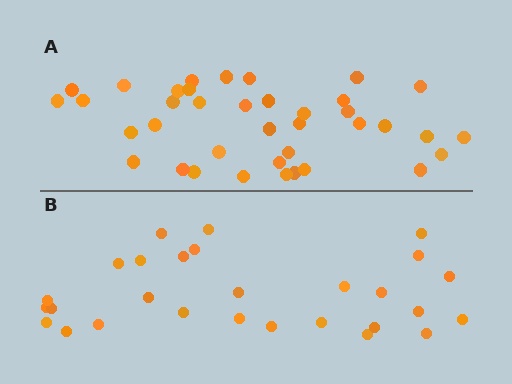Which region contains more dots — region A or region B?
Region A (the top region) has more dots.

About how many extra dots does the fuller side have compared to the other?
Region A has roughly 10 or so more dots than region B.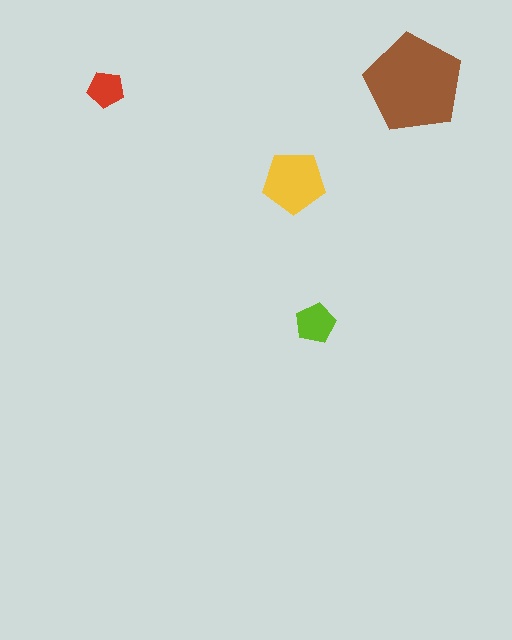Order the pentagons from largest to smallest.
the brown one, the yellow one, the lime one, the red one.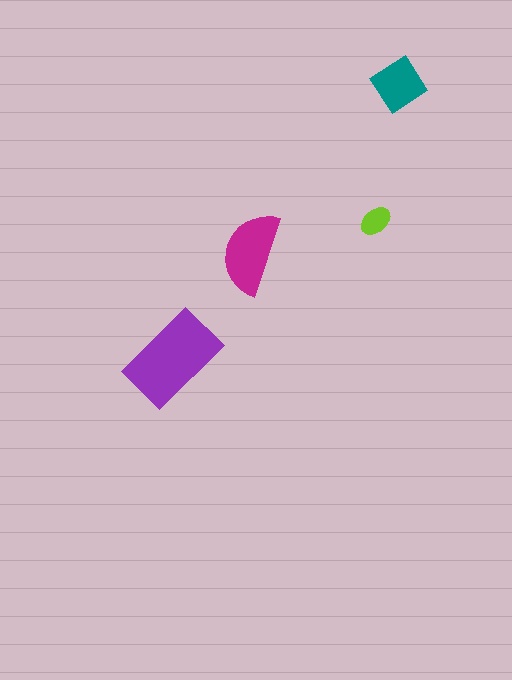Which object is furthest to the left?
The purple rectangle is leftmost.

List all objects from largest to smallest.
The purple rectangle, the magenta semicircle, the teal diamond, the lime ellipse.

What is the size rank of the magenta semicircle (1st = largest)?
2nd.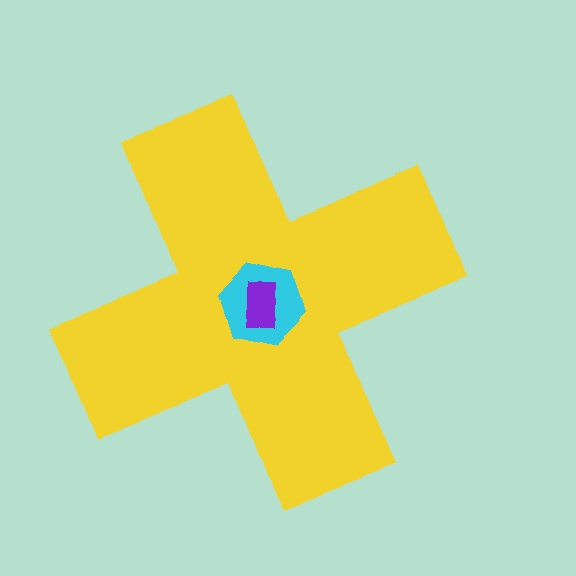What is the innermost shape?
The purple rectangle.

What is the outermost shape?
The yellow cross.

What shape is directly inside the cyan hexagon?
The purple rectangle.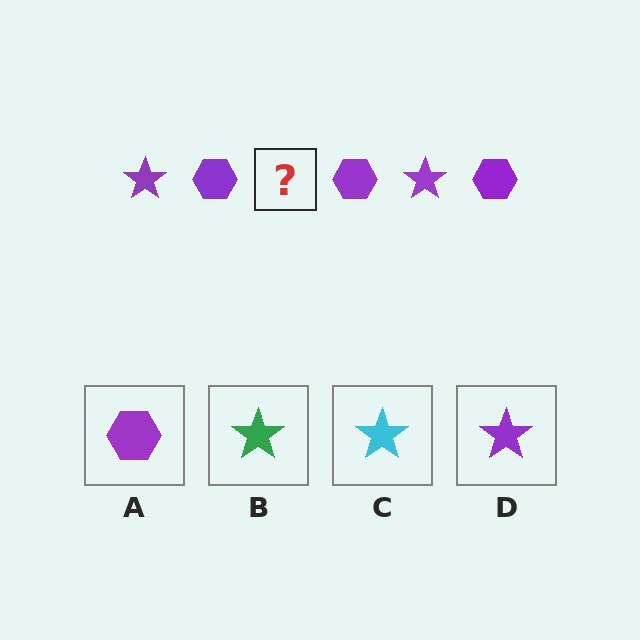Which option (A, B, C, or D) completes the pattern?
D.